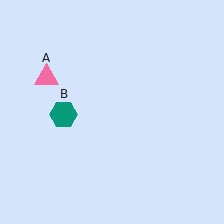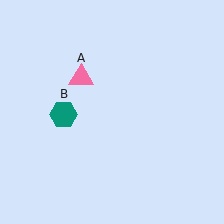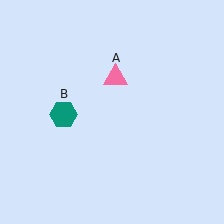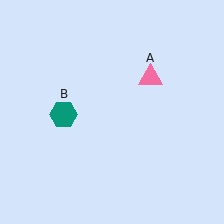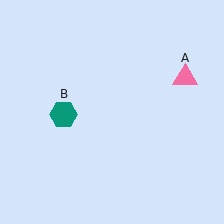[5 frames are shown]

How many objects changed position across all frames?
1 object changed position: pink triangle (object A).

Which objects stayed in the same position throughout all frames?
Teal hexagon (object B) remained stationary.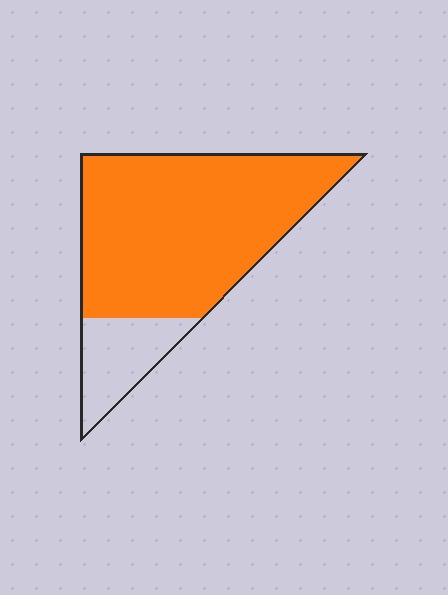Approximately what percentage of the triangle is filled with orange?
Approximately 80%.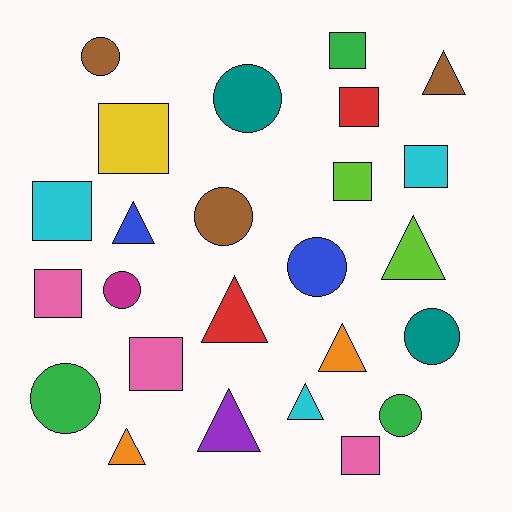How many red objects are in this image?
There are 2 red objects.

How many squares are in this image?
There are 9 squares.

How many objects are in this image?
There are 25 objects.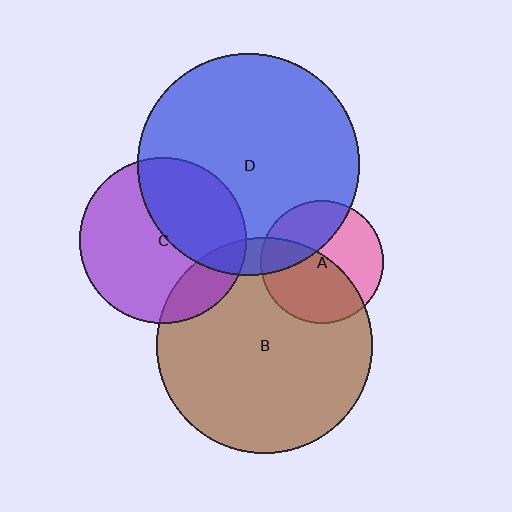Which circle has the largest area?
Circle D (blue).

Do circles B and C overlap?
Yes.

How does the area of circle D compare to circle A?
Approximately 3.3 times.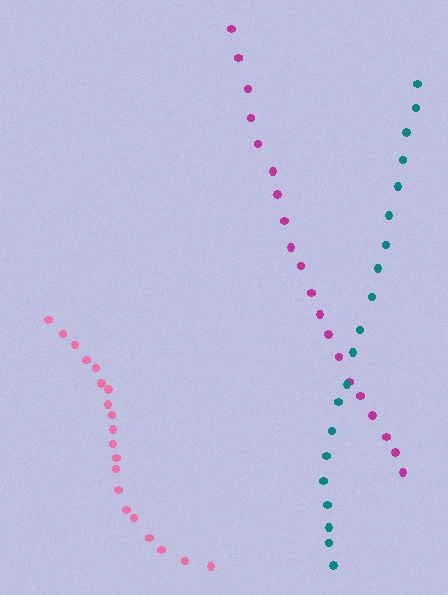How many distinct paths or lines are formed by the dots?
There are 3 distinct paths.